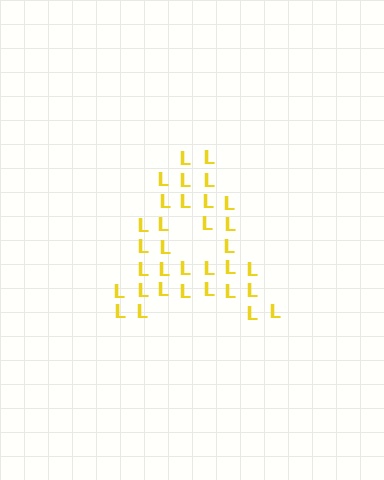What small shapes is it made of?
It is made of small letter L's.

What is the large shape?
The large shape is the letter A.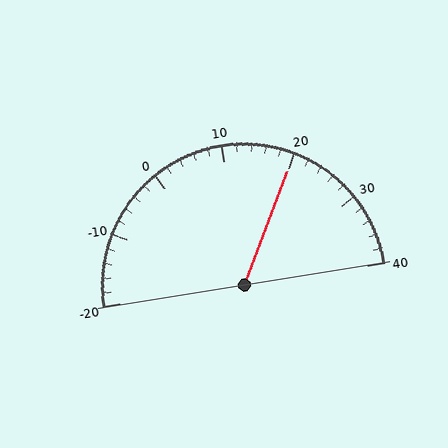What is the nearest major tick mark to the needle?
The nearest major tick mark is 20.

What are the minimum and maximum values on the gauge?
The gauge ranges from -20 to 40.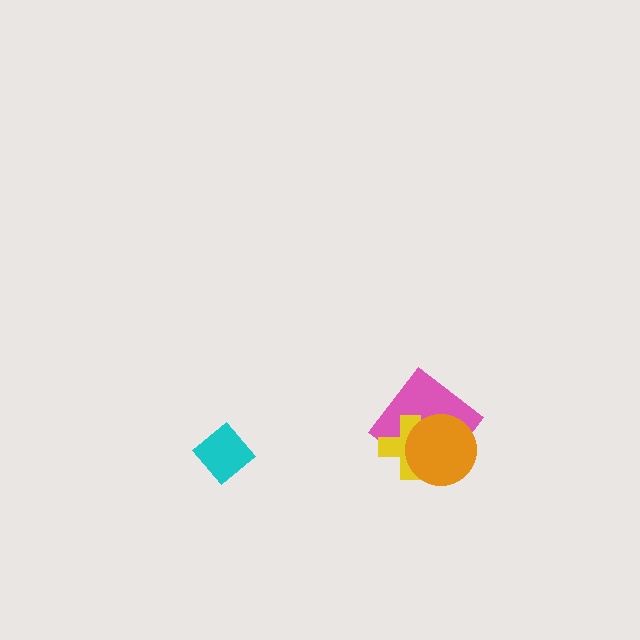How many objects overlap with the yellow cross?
2 objects overlap with the yellow cross.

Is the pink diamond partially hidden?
Yes, it is partially covered by another shape.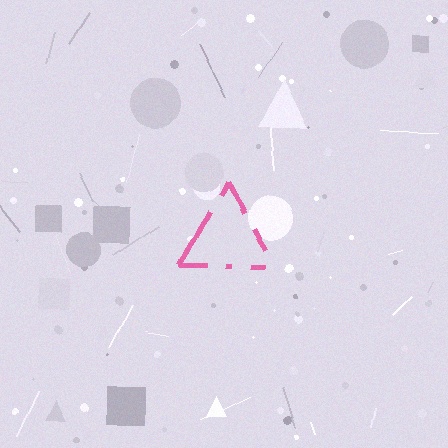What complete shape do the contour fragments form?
The contour fragments form a triangle.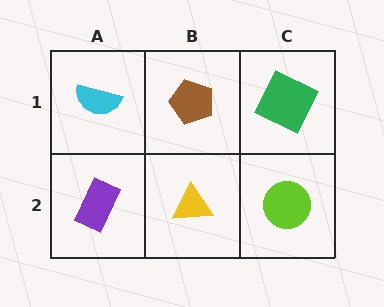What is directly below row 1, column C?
A lime circle.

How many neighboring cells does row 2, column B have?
3.